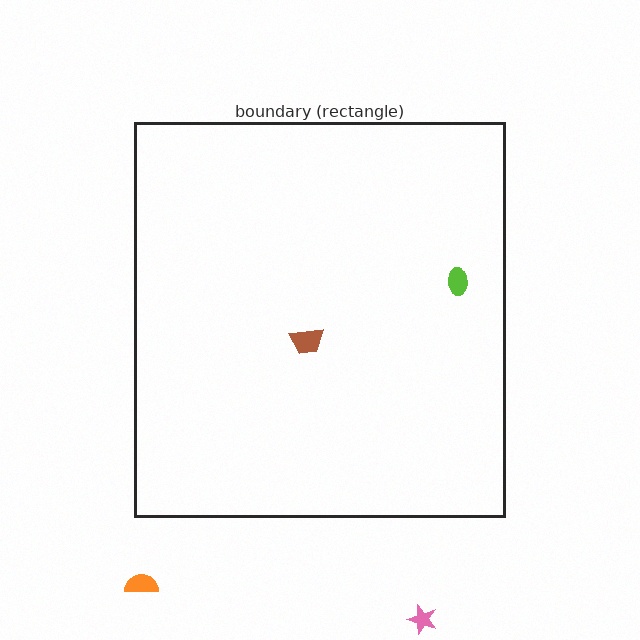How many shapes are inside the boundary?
2 inside, 2 outside.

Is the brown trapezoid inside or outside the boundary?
Inside.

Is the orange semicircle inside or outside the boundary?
Outside.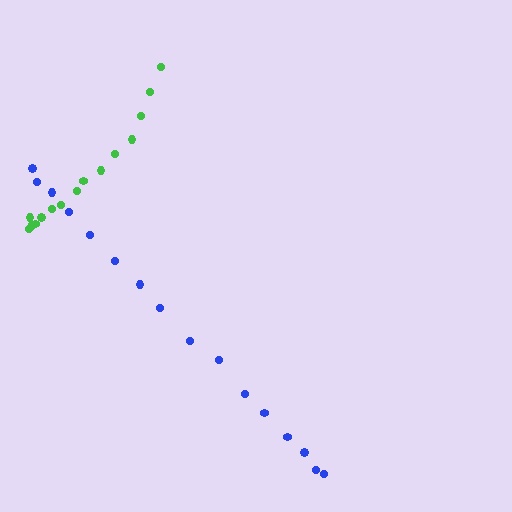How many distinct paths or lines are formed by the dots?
There are 2 distinct paths.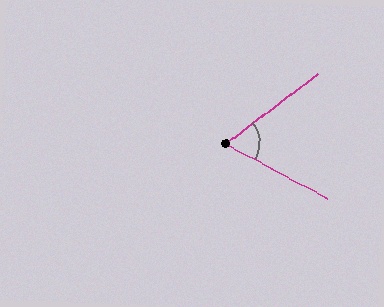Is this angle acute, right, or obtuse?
It is acute.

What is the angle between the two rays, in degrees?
Approximately 65 degrees.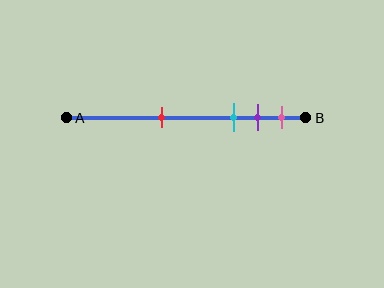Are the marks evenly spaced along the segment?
No, the marks are not evenly spaced.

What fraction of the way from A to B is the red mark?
The red mark is approximately 40% (0.4) of the way from A to B.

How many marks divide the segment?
There are 4 marks dividing the segment.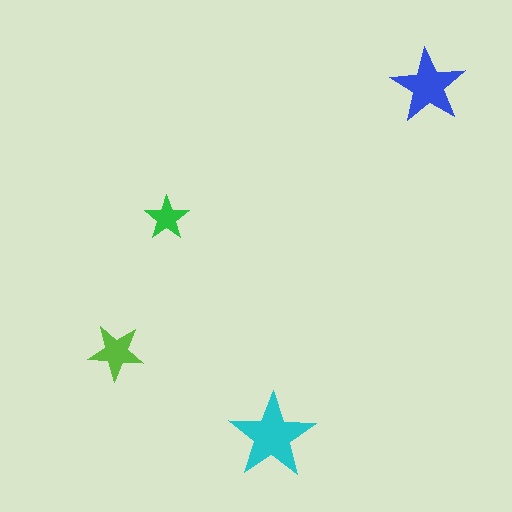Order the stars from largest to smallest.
the cyan one, the blue one, the lime one, the green one.